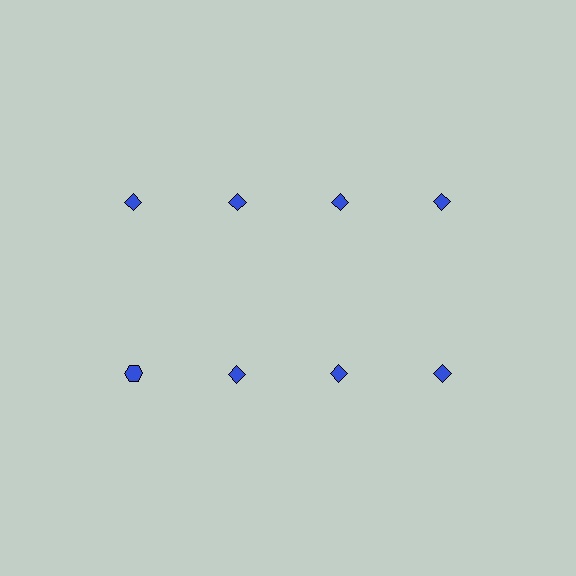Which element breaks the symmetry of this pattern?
The blue hexagon in the second row, leftmost column breaks the symmetry. All other shapes are blue diamonds.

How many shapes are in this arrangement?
There are 8 shapes arranged in a grid pattern.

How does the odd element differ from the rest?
It has a different shape: hexagon instead of diamond.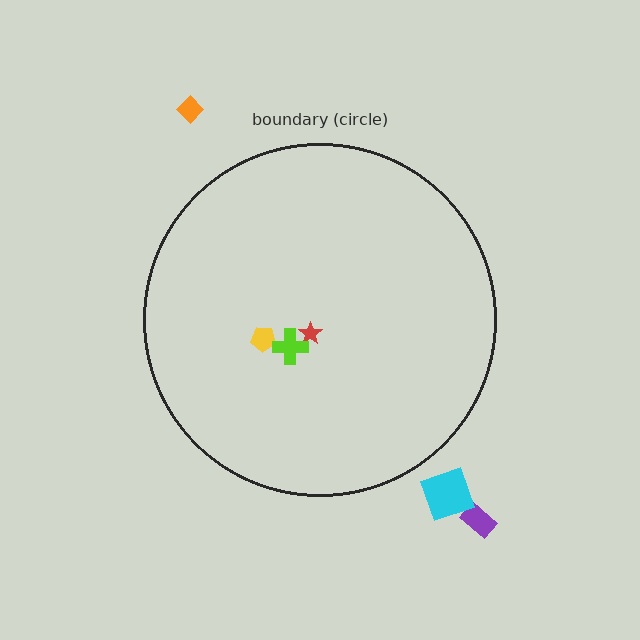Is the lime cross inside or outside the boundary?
Inside.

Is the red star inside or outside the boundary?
Inside.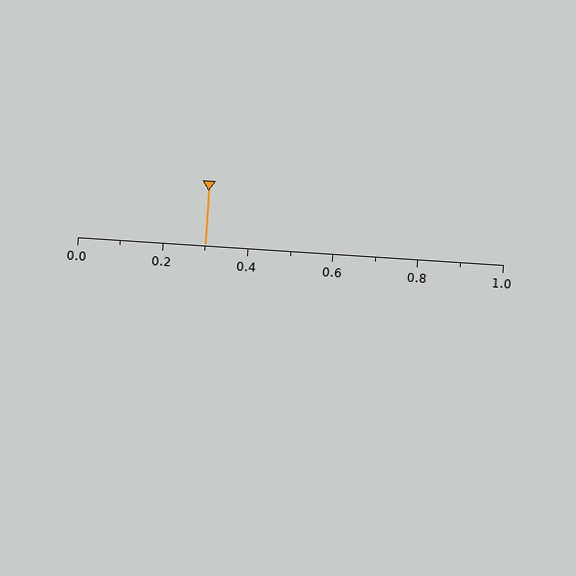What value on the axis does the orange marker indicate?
The marker indicates approximately 0.3.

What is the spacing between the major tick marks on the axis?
The major ticks are spaced 0.2 apart.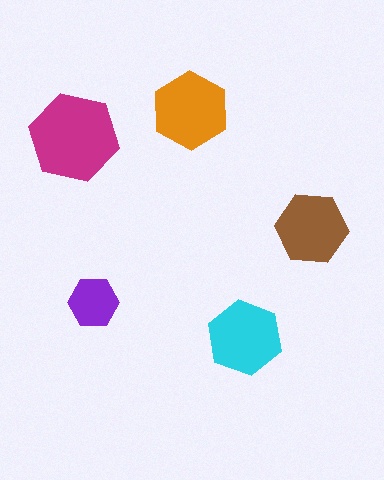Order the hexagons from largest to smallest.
the magenta one, the orange one, the cyan one, the brown one, the purple one.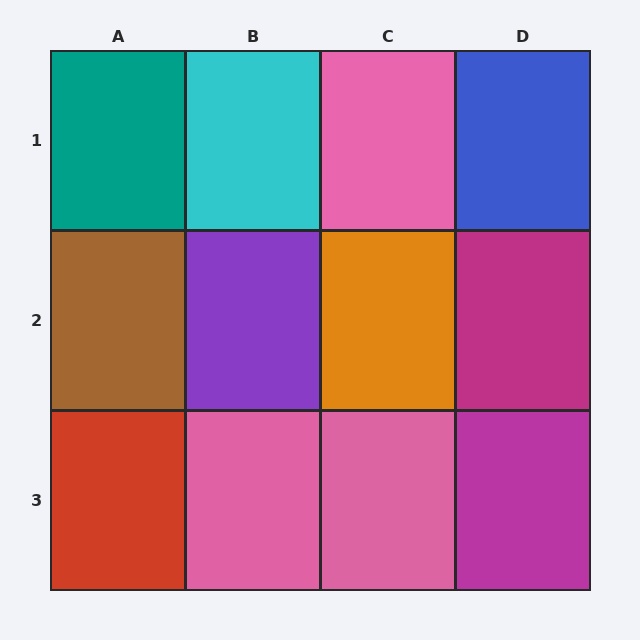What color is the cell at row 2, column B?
Purple.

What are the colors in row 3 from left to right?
Red, pink, pink, magenta.